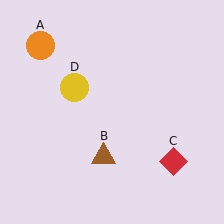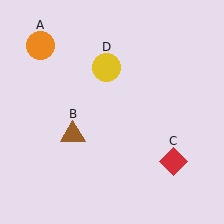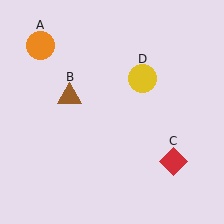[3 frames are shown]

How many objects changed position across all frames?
2 objects changed position: brown triangle (object B), yellow circle (object D).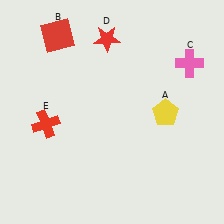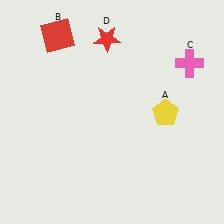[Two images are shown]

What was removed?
The red cross (E) was removed in Image 2.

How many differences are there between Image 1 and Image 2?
There is 1 difference between the two images.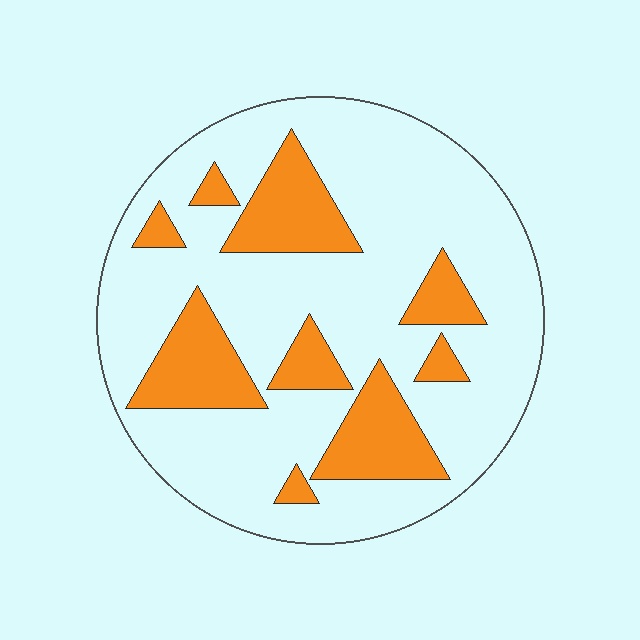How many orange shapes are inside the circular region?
9.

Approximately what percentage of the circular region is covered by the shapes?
Approximately 25%.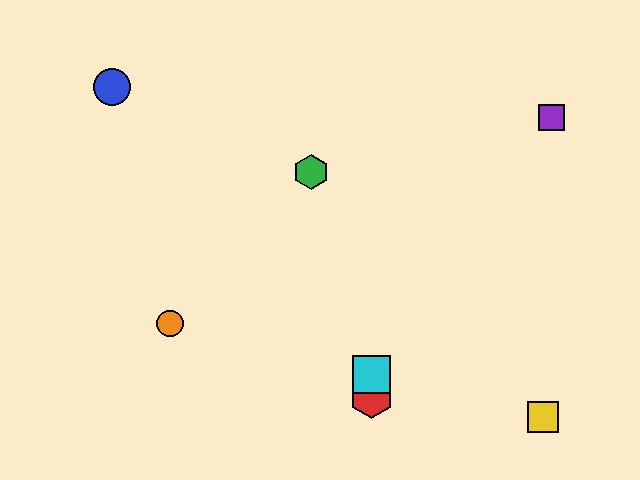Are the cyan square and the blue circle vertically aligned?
No, the cyan square is at x≈371 and the blue circle is at x≈112.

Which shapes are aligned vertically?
The red hexagon, the cyan square are aligned vertically.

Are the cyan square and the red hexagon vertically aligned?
Yes, both are at x≈371.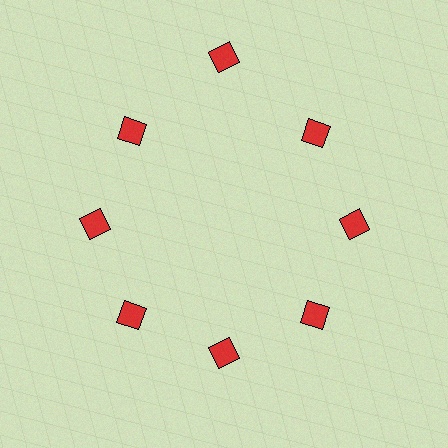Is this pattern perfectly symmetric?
No. The 8 red squares are arranged in a ring, but one element near the 12 o'clock position is pushed outward from the center, breaking the 8-fold rotational symmetry.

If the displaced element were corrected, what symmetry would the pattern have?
It would have 8-fold rotational symmetry — the pattern would map onto itself every 45 degrees.